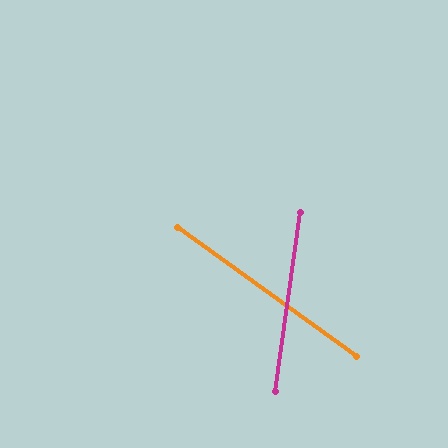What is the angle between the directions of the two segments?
Approximately 62 degrees.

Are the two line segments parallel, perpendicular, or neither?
Neither parallel nor perpendicular — they differ by about 62°.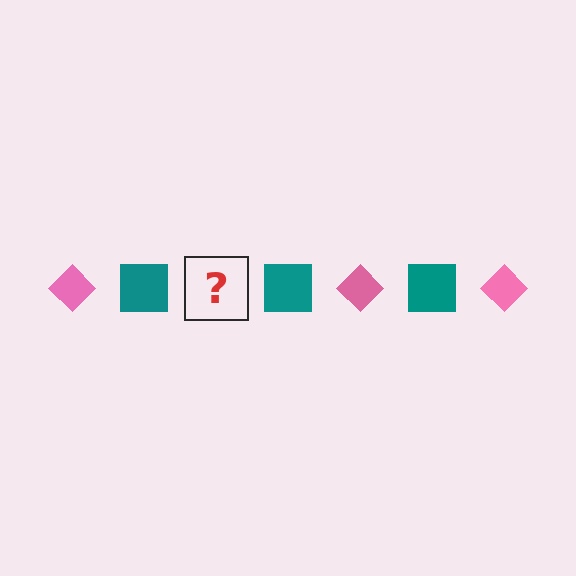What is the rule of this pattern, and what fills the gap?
The rule is that the pattern alternates between pink diamond and teal square. The gap should be filled with a pink diamond.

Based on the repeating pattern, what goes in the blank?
The blank should be a pink diamond.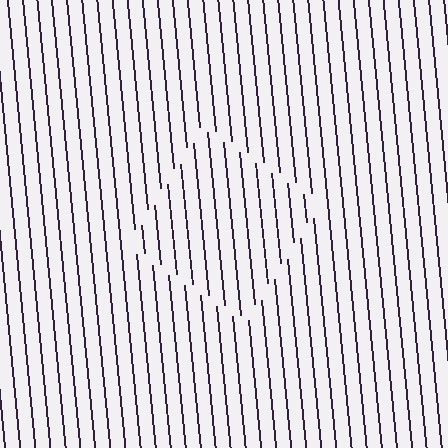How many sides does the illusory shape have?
4 sides — the line-ends trace a square.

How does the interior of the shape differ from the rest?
The interior of the shape contains the same grating, shifted by half a period — the contour is defined by the phase discontinuity where line-ends from the inner and outer gratings abut.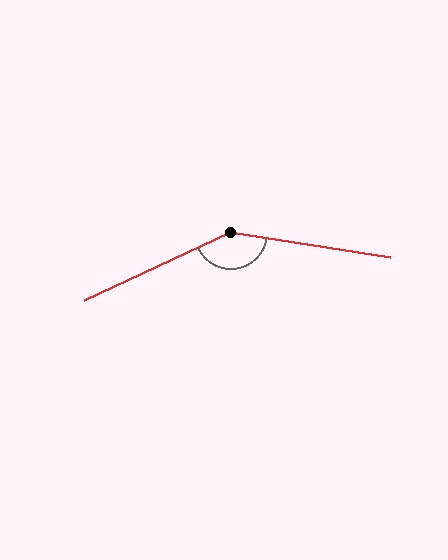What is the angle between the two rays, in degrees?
Approximately 146 degrees.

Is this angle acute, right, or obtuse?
It is obtuse.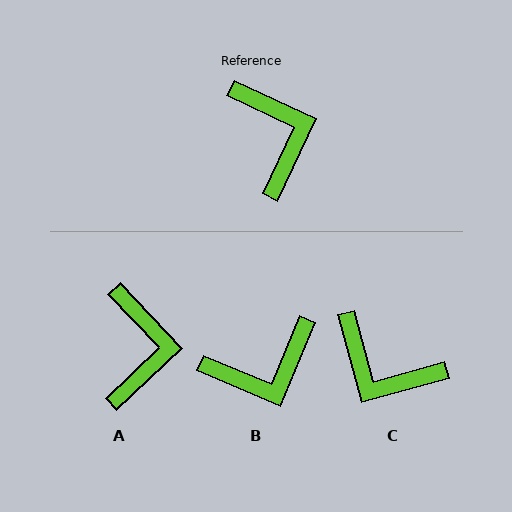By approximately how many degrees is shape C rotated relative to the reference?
Approximately 139 degrees clockwise.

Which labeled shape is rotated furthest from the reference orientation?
C, about 139 degrees away.